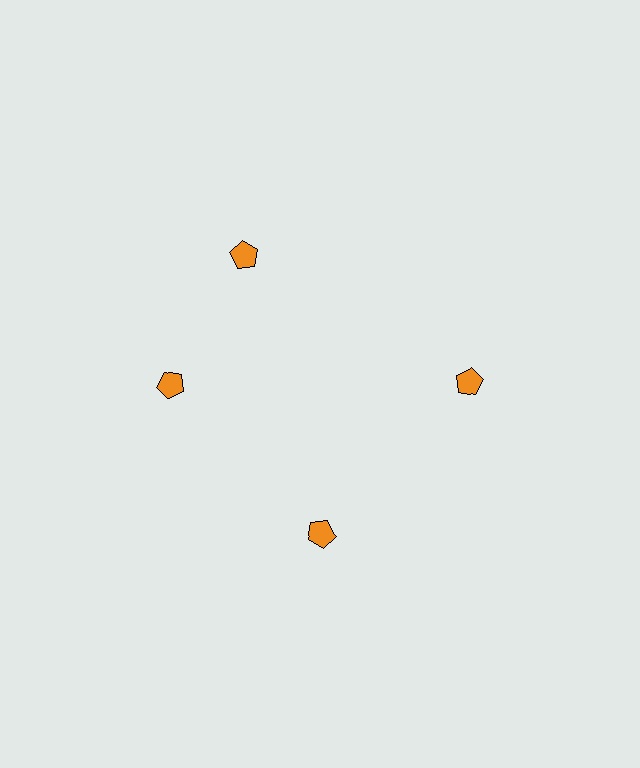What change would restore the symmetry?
The symmetry would be restored by rotating it back into even spacing with its neighbors so that all 4 pentagons sit at equal angles and equal distance from the center.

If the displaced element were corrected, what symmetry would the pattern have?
It would have 4-fold rotational symmetry — the pattern would map onto itself every 90 degrees.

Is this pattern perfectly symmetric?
No. The 4 orange pentagons are arranged in a ring, but one element near the 12 o'clock position is rotated out of alignment along the ring, breaking the 4-fold rotational symmetry.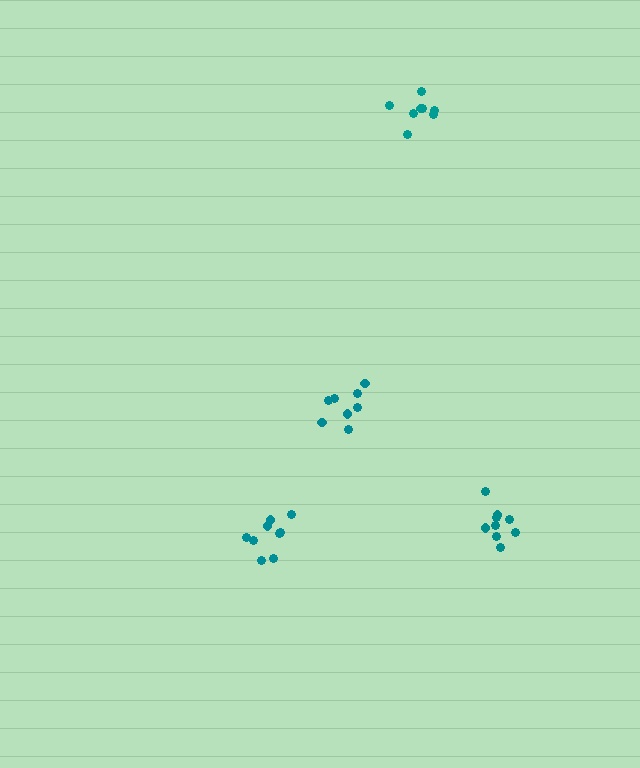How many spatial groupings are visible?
There are 4 spatial groupings.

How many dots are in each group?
Group 1: 9 dots, Group 2: 8 dots, Group 3: 9 dots, Group 4: 8 dots (34 total).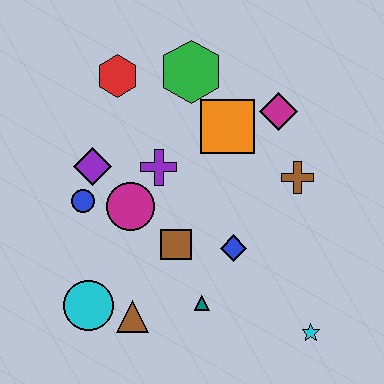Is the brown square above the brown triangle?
Yes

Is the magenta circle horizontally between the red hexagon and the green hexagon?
Yes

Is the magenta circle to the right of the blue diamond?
No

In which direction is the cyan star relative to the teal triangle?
The cyan star is to the right of the teal triangle.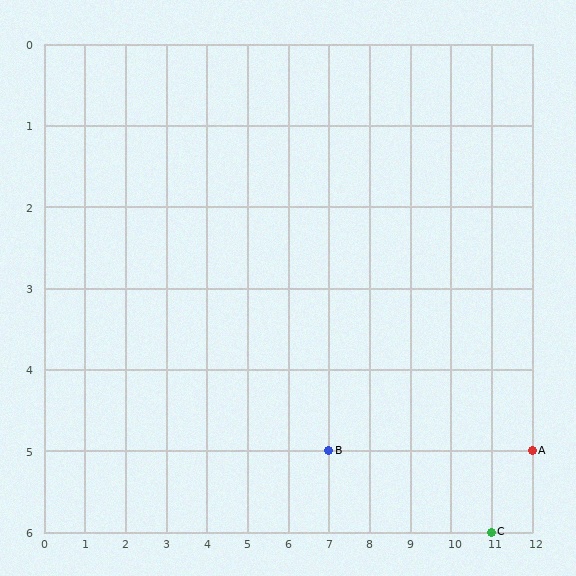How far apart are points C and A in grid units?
Points C and A are 1 column and 1 row apart (about 1.4 grid units diagonally).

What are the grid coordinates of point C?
Point C is at grid coordinates (11, 6).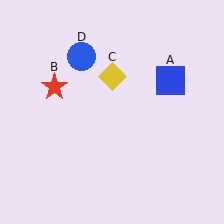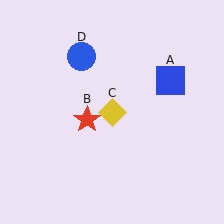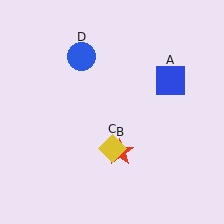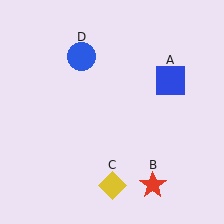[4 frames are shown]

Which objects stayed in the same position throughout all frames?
Blue square (object A) and blue circle (object D) remained stationary.